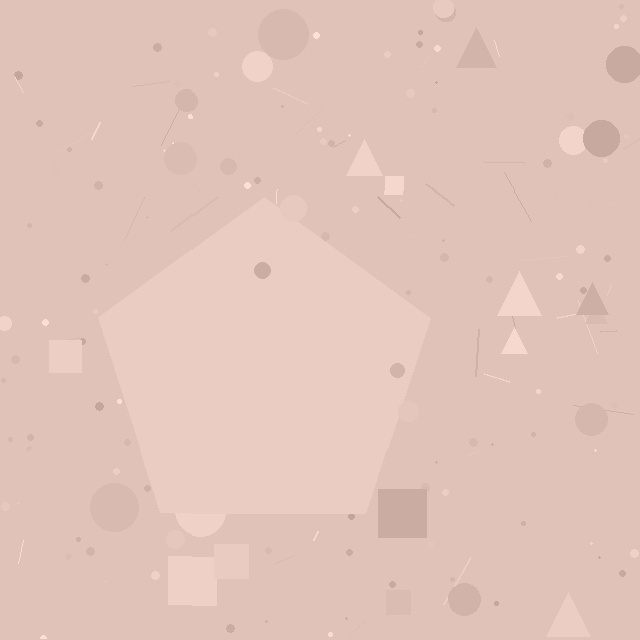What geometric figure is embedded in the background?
A pentagon is embedded in the background.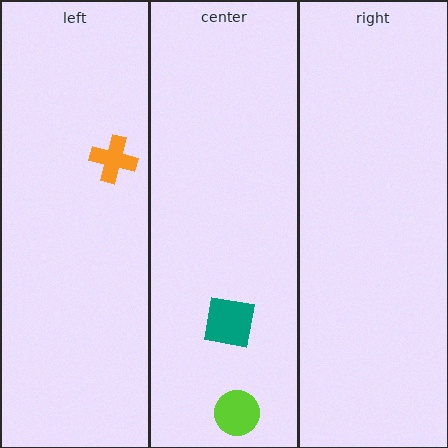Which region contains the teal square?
The center region.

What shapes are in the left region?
The orange cross.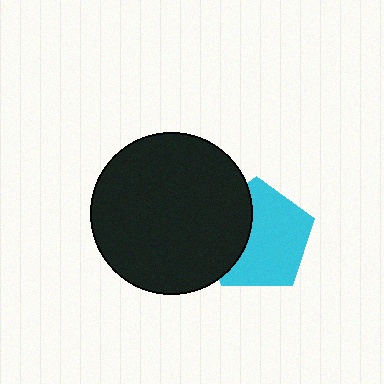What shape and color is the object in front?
The object in front is a black circle.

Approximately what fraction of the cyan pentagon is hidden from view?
Roughly 34% of the cyan pentagon is hidden behind the black circle.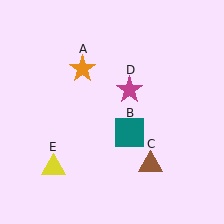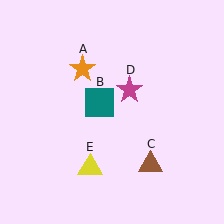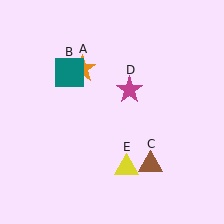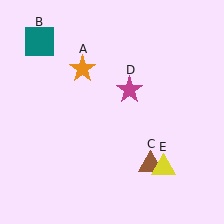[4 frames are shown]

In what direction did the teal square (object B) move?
The teal square (object B) moved up and to the left.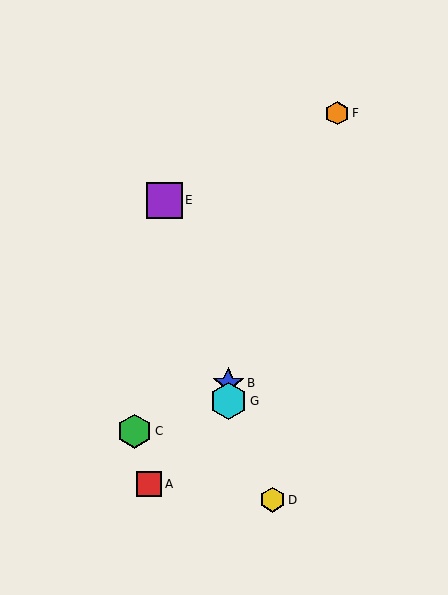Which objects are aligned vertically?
Objects B, G are aligned vertically.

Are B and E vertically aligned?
No, B is at x≈228 and E is at x≈164.